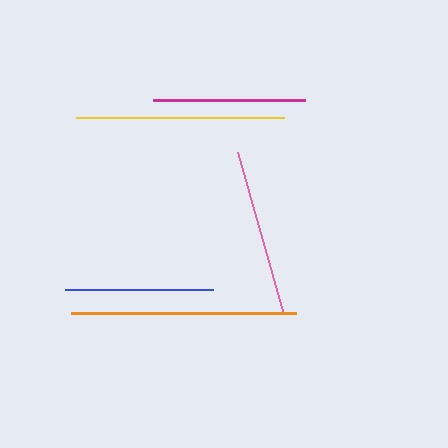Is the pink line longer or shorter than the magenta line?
The pink line is longer than the magenta line.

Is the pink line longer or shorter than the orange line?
The orange line is longer than the pink line.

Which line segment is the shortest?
The blue line is the shortest at approximately 147 pixels.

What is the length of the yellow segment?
The yellow segment is approximately 209 pixels long.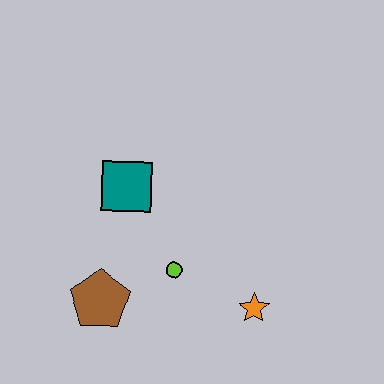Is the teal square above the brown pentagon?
Yes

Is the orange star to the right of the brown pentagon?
Yes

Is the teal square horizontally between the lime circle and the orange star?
No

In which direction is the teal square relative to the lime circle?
The teal square is above the lime circle.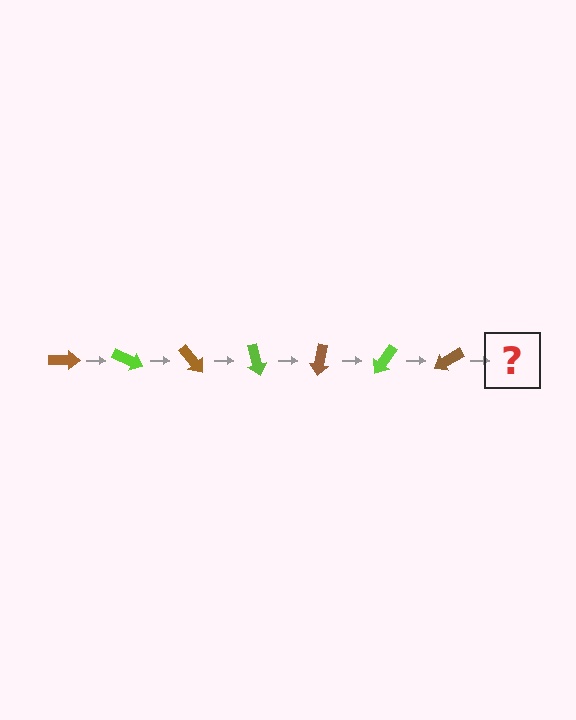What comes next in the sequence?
The next element should be a lime arrow, rotated 175 degrees from the start.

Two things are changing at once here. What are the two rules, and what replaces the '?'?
The two rules are that it rotates 25 degrees each step and the color cycles through brown and lime. The '?' should be a lime arrow, rotated 175 degrees from the start.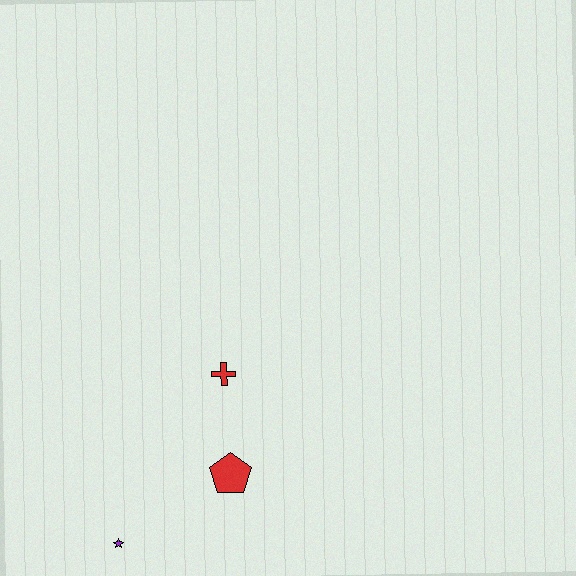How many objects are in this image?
There are 3 objects.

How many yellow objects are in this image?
There are no yellow objects.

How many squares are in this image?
There are no squares.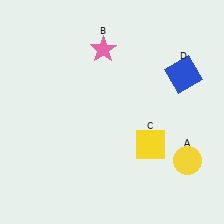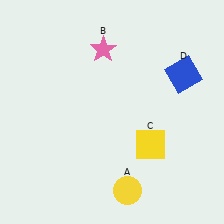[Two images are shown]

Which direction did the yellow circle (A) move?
The yellow circle (A) moved left.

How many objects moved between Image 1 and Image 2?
1 object moved between the two images.